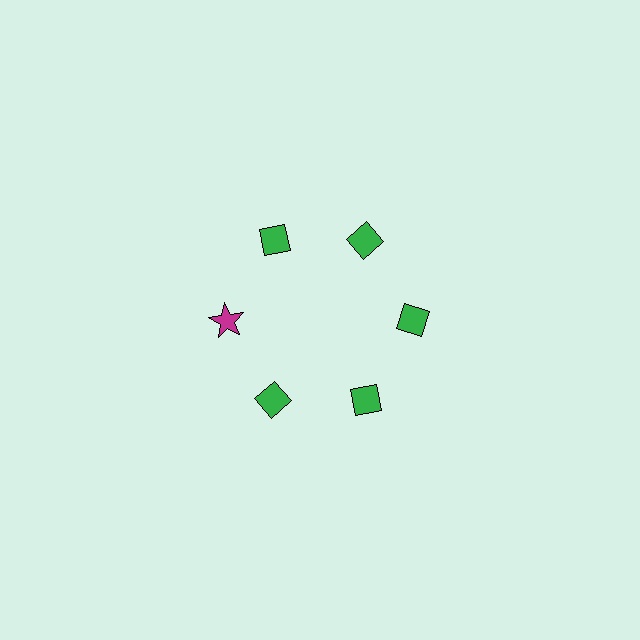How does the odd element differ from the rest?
It differs in both color (magenta instead of green) and shape (star instead of diamond).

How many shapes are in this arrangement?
There are 6 shapes arranged in a ring pattern.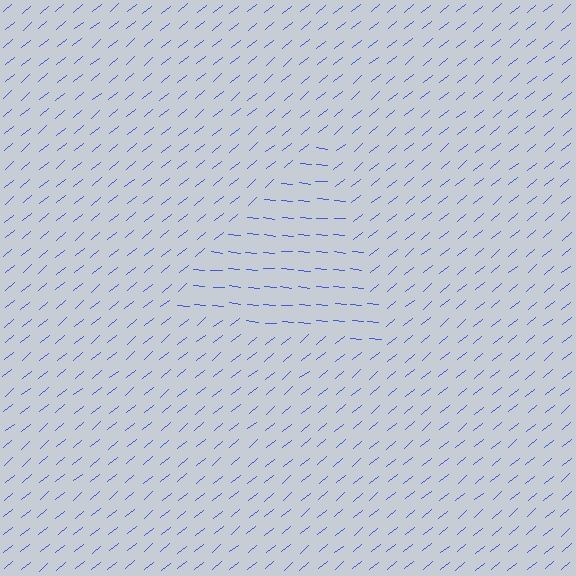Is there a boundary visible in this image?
Yes, there is a texture boundary formed by a change in line orientation.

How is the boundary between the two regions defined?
The boundary is defined purely by a change in line orientation (approximately 45 degrees difference). All lines are the same color and thickness.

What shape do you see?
I see a triangle.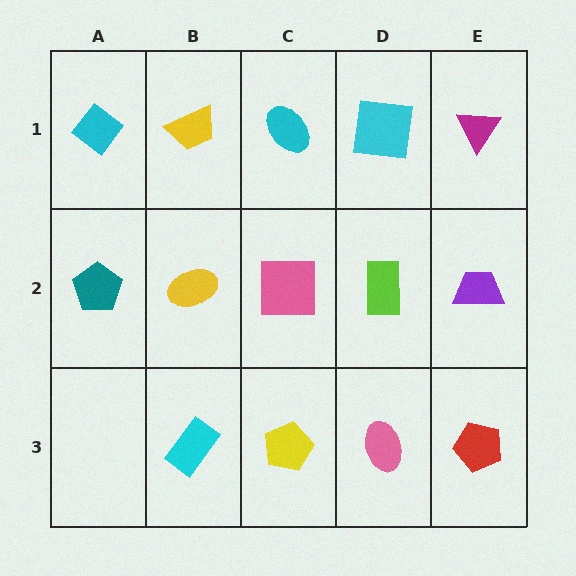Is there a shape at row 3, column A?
No, that cell is empty.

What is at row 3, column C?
A yellow pentagon.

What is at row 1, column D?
A cyan square.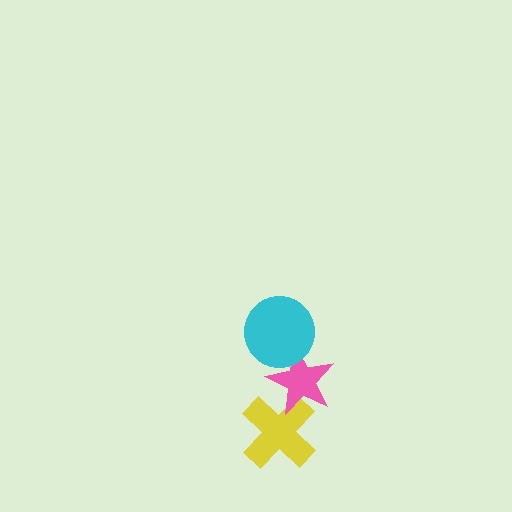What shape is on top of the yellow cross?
The pink star is on top of the yellow cross.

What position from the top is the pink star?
The pink star is 2nd from the top.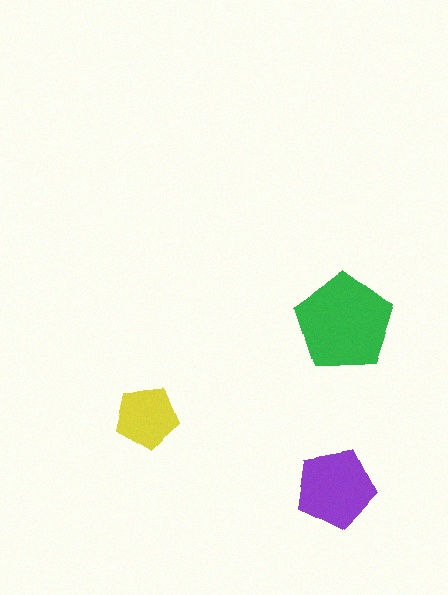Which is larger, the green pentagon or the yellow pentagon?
The green one.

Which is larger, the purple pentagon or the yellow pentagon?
The purple one.